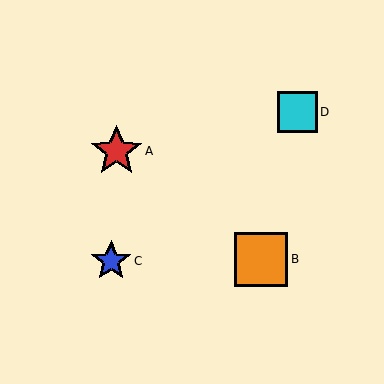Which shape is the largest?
The orange square (labeled B) is the largest.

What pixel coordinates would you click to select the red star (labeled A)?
Click at (116, 151) to select the red star A.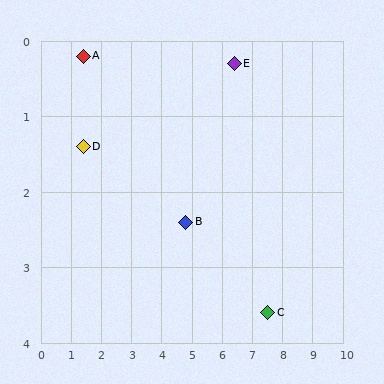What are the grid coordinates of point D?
Point D is at approximately (1.4, 1.4).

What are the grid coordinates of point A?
Point A is at approximately (1.4, 0.2).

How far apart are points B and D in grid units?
Points B and D are about 3.5 grid units apart.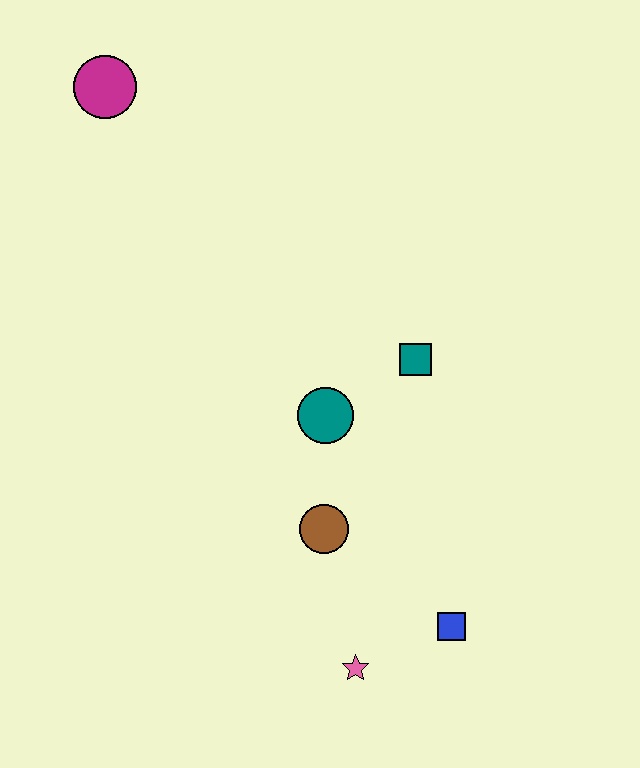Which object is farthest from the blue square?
The magenta circle is farthest from the blue square.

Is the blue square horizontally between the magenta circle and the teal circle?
No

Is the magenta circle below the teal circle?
No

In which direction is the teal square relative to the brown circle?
The teal square is above the brown circle.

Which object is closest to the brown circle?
The teal circle is closest to the brown circle.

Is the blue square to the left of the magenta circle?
No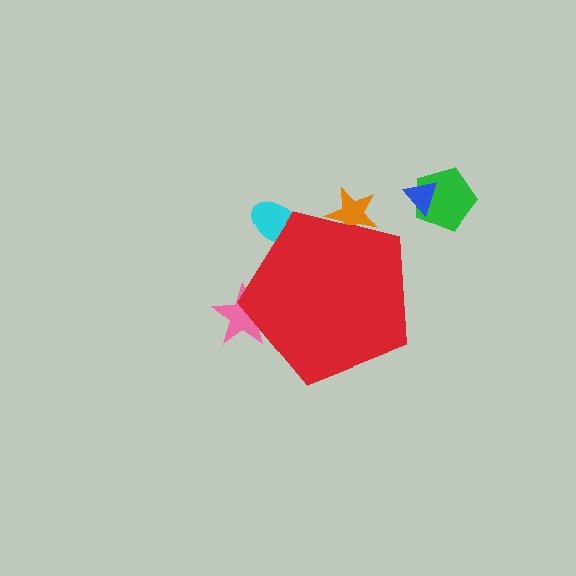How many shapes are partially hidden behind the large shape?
3 shapes are partially hidden.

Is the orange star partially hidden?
Yes, the orange star is partially hidden behind the red pentagon.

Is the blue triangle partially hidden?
No, the blue triangle is fully visible.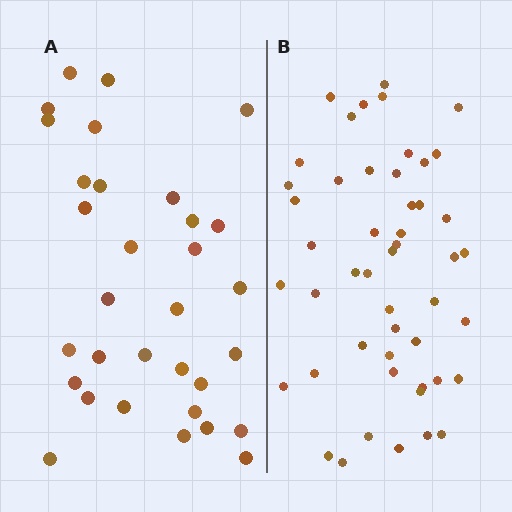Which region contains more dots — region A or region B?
Region B (the right region) has more dots.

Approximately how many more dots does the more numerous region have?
Region B has approximately 15 more dots than region A.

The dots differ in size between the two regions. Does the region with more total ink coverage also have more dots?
No. Region A has more total ink coverage because its dots are larger, but region B actually contains more individual dots. Total area can be misleading — the number of items is what matters here.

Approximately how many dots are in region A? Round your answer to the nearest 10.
About 30 dots. (The exact count is 32, which rounds to 30.)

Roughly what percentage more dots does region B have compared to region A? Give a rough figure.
About 55% more.